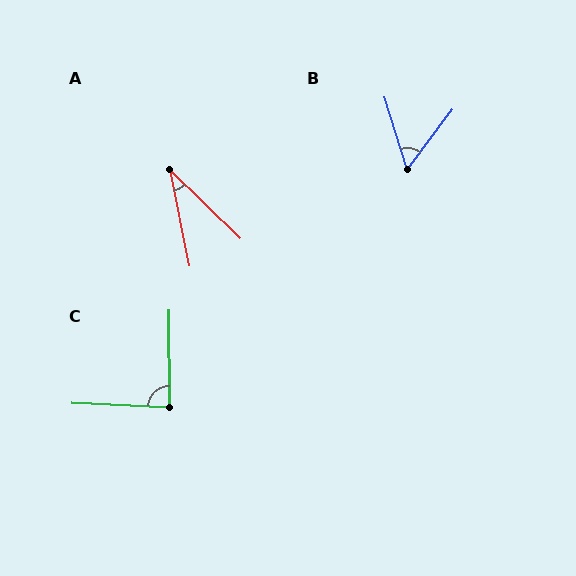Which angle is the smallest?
A, at approximately 34 degrees.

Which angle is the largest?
C, at approximately 87 degrees.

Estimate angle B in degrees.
Approximately 54 degrees.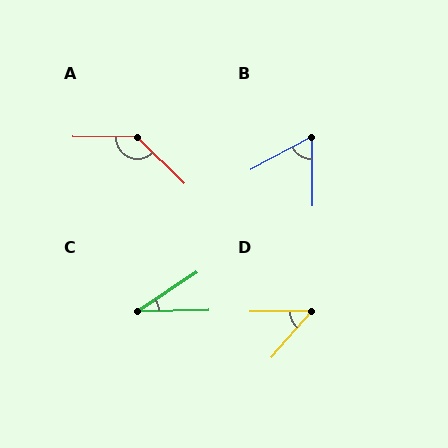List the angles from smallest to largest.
C (32°), D (48°), B (63°), A (136°).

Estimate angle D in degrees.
Approximately 48 degrees.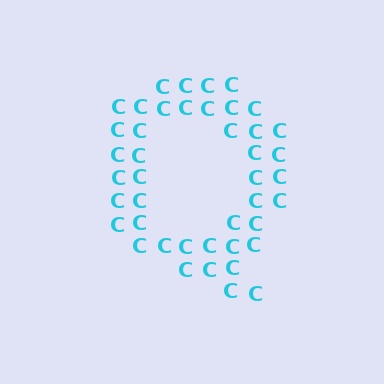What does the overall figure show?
The overall figure shows the letter Q.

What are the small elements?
The small elements are letter C's.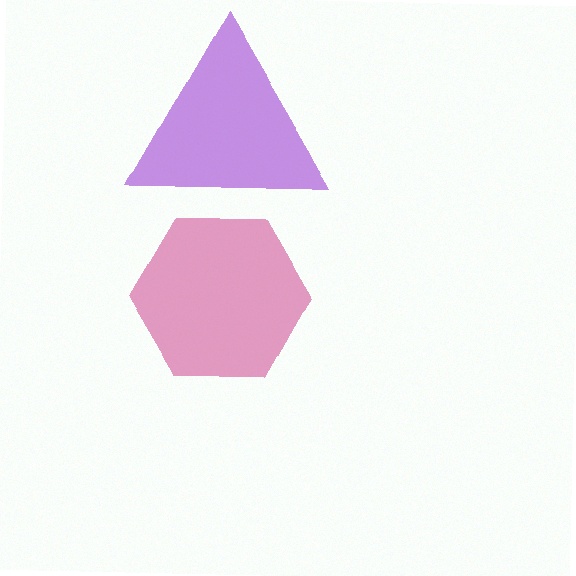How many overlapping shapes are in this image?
There are 2 overlapping shapes in the image.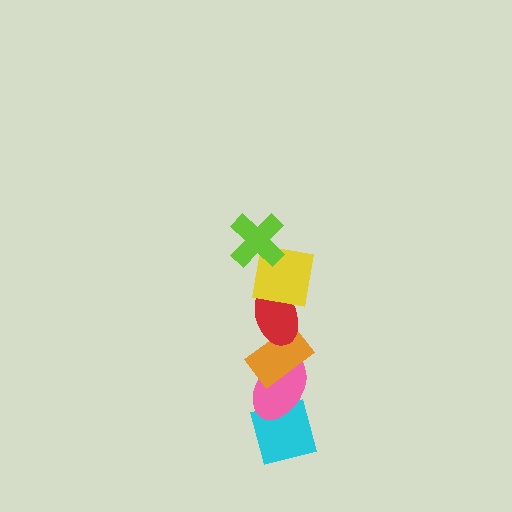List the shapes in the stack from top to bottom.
From top to bottom: the lime cross, the yellow square, the red ellipse, the orange rectangle, the pink ellipse, the cyan square.